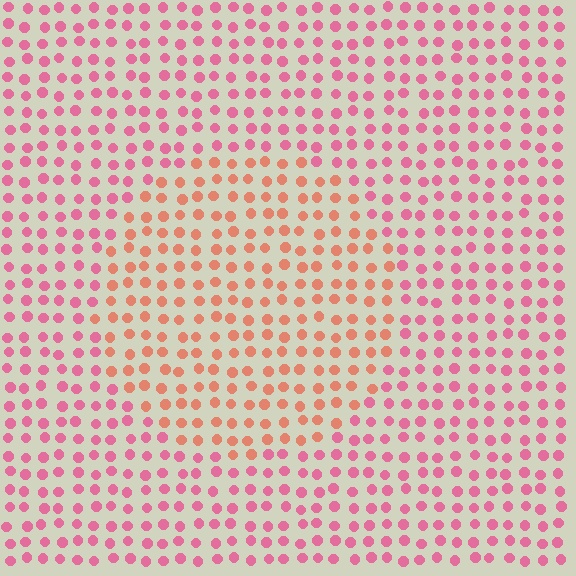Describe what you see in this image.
The image is filled with small pink elements in a uniform arrangement. A circle-shaped region is visible where the elements are tinted to a slightly different hue, forming a subtle color boundary.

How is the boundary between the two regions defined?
The boundary is defined purely by a slight shift in hue (about 36 degrees). Spacing, size, and orientation are identical on both sides.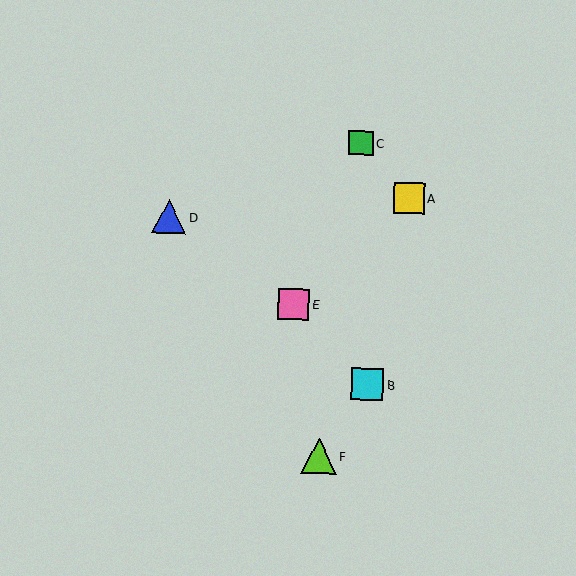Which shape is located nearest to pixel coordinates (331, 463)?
The lime triangle (labeled F) at (319, 456) is nearest to that location.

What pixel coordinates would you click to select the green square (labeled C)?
Click at (361, 143) to select the green square C.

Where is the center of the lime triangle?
The center of the lime triangle is at (319, 456).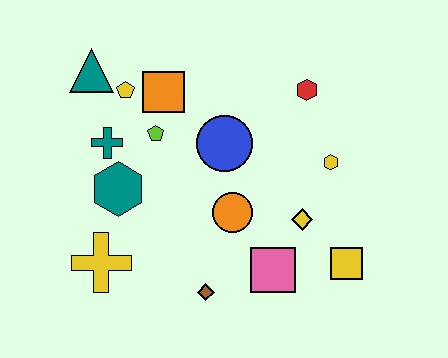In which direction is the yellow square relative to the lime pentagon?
The yellow square is to the right of the lime pentagon.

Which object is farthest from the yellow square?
The teal triangle is farthest from the yellow square.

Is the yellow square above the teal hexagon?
No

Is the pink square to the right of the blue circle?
Yes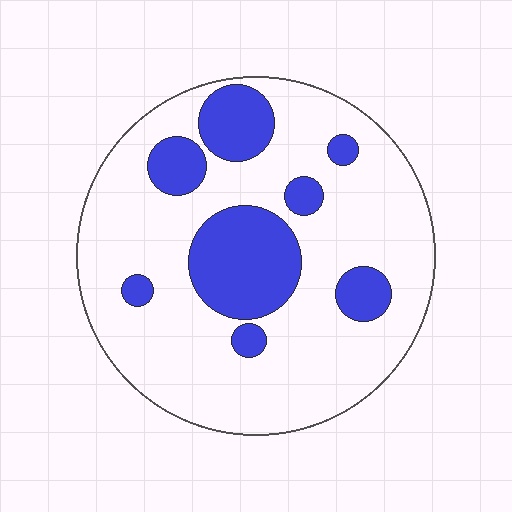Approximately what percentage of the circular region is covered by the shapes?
Approximately 25%.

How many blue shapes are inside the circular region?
8.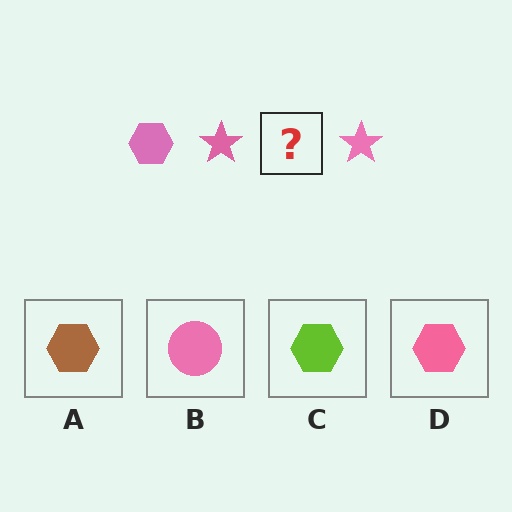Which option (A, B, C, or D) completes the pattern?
D.